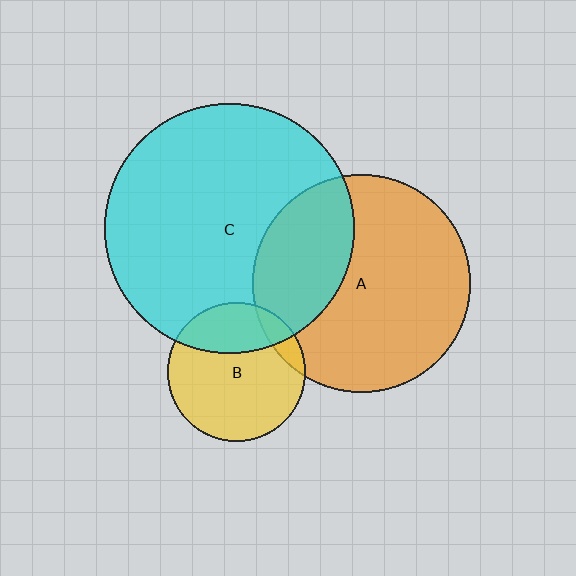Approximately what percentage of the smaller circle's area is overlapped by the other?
Approximately 30%.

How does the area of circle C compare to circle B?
Approximately 3.3 times.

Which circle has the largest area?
Circle C (cyan).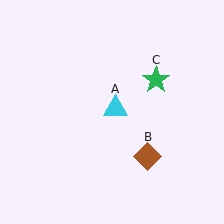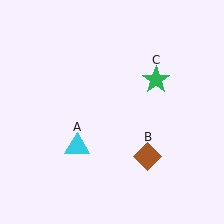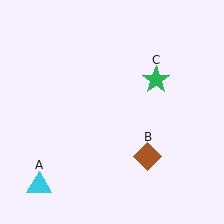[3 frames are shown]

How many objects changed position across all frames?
1 object changed position: cyan triangle (object A).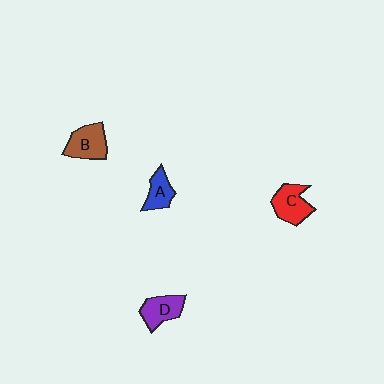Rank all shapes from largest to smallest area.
From largest to smallest: B (brown), C (red), D (purple), A (blue).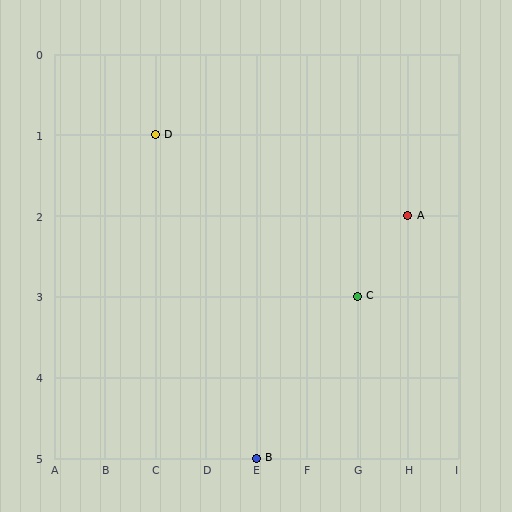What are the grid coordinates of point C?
Point C is at grid coordinates (G, 3).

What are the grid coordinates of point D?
Point D is at grid coordinates (C, 1).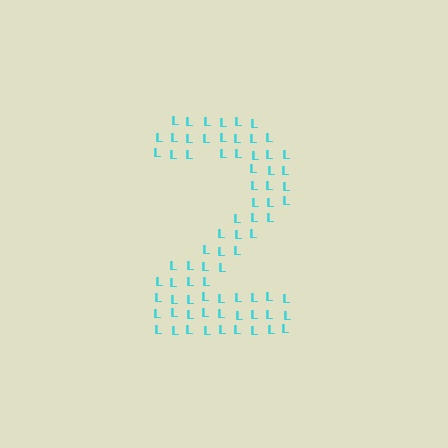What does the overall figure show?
The overall figure shows the digit 2.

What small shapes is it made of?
It is made of small letter L's.